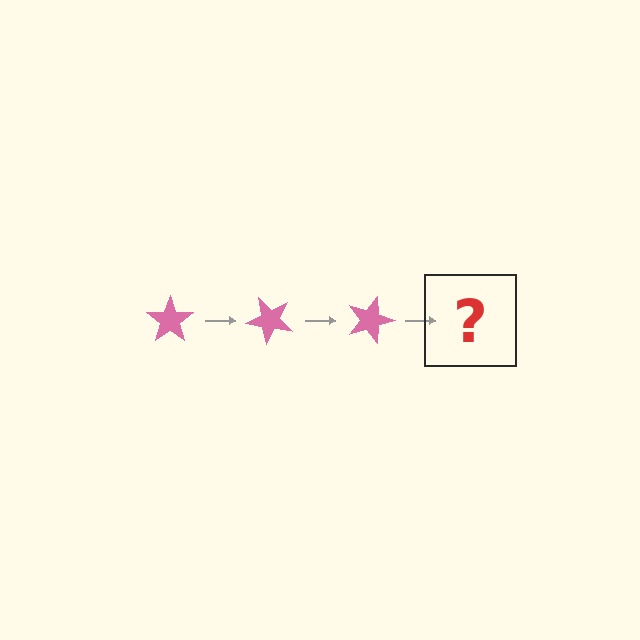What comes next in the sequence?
The next element should be a pink star rotated 135 degrees.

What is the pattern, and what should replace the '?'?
The pattern is that the star rotates 45 degrees each step. The '?' should be a pink star rotated 135 degrees.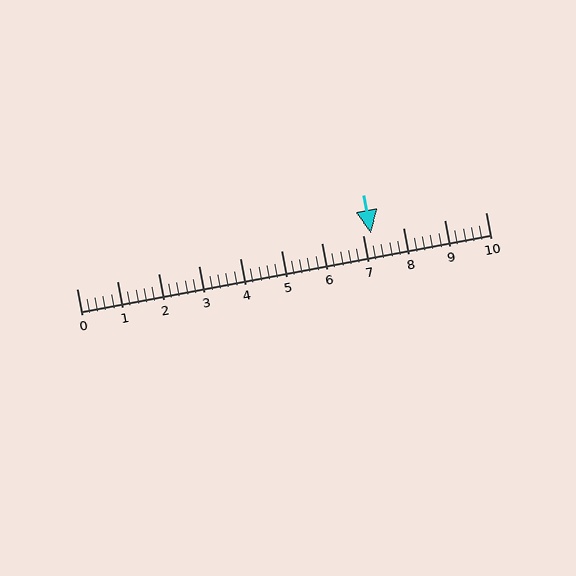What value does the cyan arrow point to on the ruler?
The cyan arrow points to approximately 7.2.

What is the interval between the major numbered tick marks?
The major tick marks are spaced 1 units apart.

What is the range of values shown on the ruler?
The ruler shows values from 0 to 10.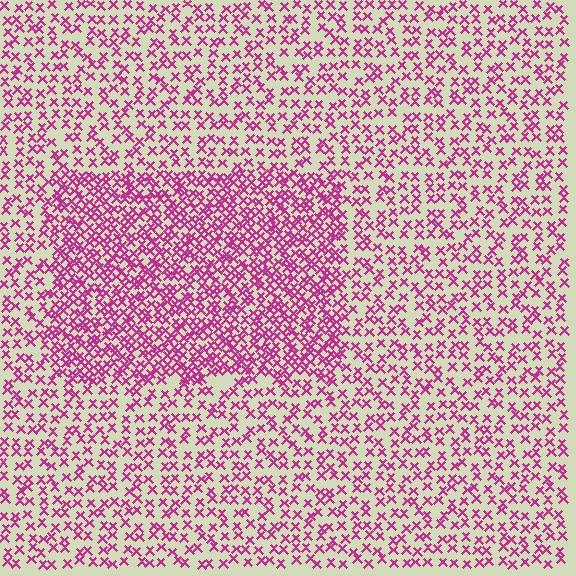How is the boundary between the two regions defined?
The boundary is defined by a change in element density (approximately 2.0x ratio). All elements are the same color, size, and shape.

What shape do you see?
I see a rectangle.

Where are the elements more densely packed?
The elements are more densely packed inside the rectangle boundary.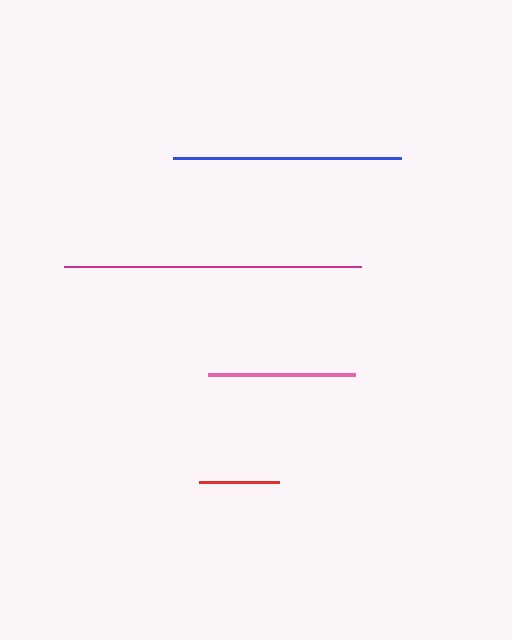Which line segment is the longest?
The magenta line is the longest at approximately 297 pixels.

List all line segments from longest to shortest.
From longest to shortest: magenta, blue, pink, red.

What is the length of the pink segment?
The pink segment is approximately 147 pixels long.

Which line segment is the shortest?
The red line is the shortest at approximately 80 pixels.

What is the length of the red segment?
The red segment is approximately 80 pixels long.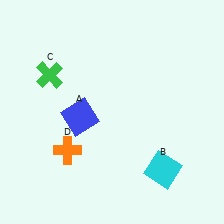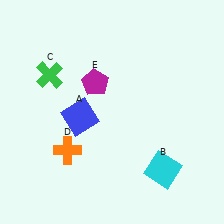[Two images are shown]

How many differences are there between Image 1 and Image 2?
There is 1 difference between the two images.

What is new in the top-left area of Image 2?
A magenta pentagon (E) was added in the top-left area of Image 2.